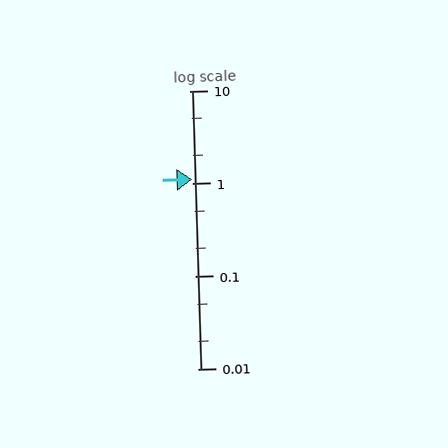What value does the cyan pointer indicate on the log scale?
The pointer indicates approximately 1.1.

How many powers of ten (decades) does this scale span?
The scale spans 3 decades, from 0.01 to 10.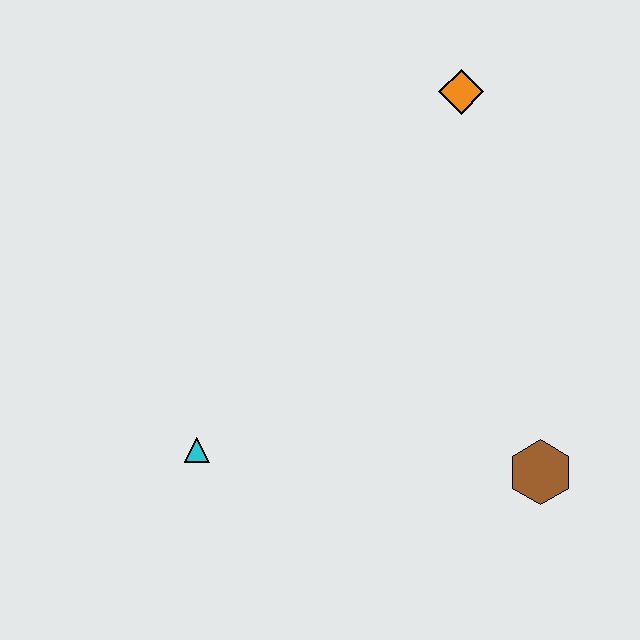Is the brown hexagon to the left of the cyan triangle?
No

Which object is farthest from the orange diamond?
The cyan triangle is farthest from the orange diamond.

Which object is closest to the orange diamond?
The brown hexagon is closest to the orange diamond.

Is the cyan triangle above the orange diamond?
No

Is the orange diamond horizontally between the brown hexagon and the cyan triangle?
Yes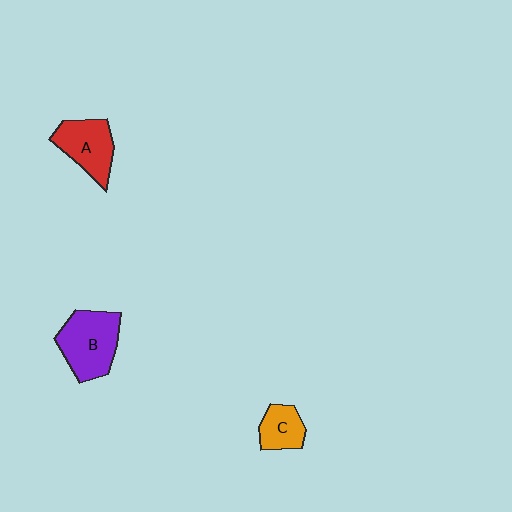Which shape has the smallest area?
Shape C (orange).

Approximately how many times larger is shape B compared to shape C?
Approximately 1.9 times.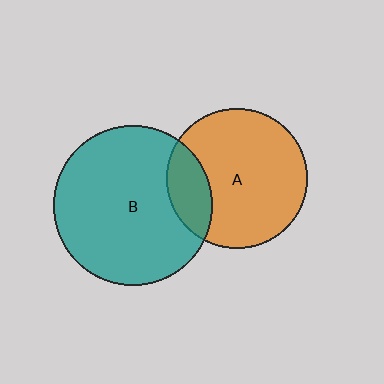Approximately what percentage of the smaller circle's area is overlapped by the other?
Approximately 20%.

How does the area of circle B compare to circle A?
Approximately 1.3 times.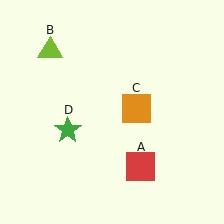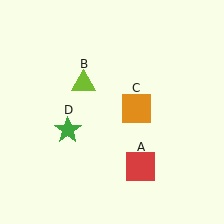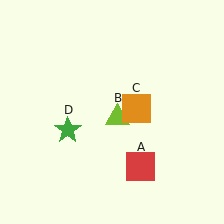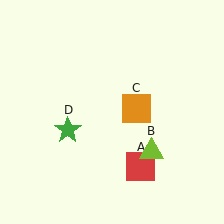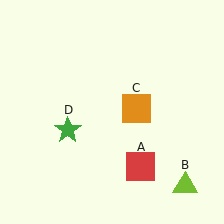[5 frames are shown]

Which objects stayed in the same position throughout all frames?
Red square (object A) and orange square (object C) and green star (object D) remained stationary.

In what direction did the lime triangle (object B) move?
The lime triangle (object B) moved down and to the right.